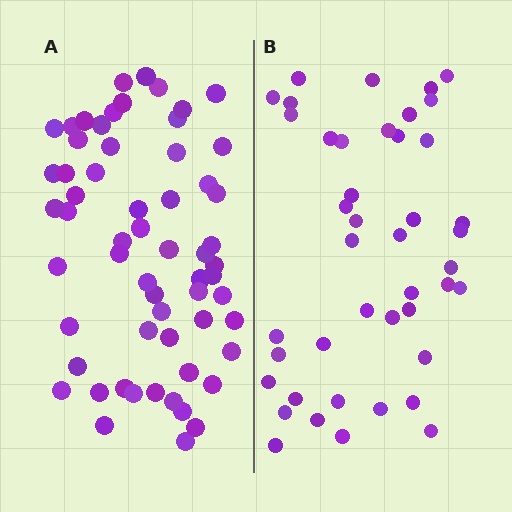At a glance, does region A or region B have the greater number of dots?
Region A (the left region) has more dots.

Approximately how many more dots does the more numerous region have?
Region A has approximately 15 more dots than region B.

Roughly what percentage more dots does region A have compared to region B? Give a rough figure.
About 40% more.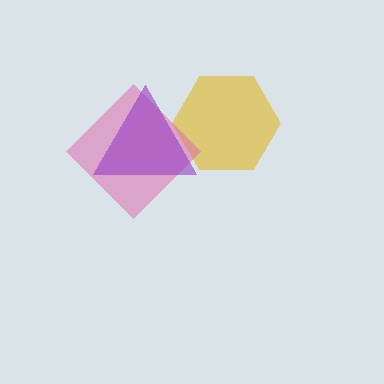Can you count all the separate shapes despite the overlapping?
Yes, there are 3 separate shapes.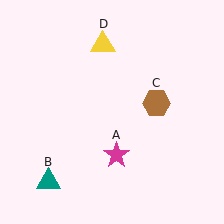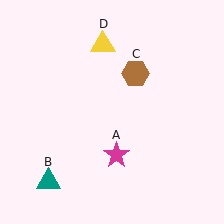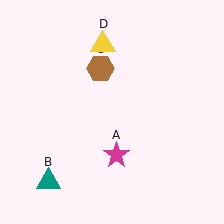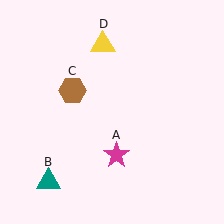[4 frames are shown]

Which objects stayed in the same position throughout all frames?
Magenta star (object A) and teal triangle (object B) and yellow triangle (object D) remained stationary.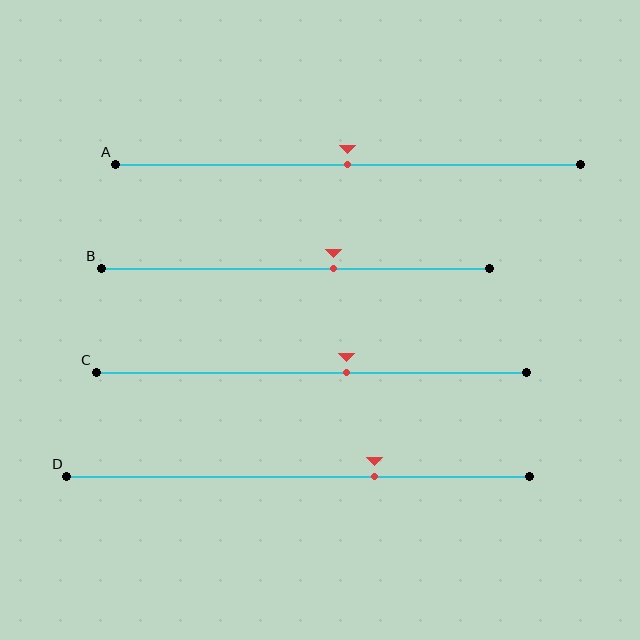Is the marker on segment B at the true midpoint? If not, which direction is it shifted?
No, the marker on segment B is shifted to the right by about 10% of the segment length.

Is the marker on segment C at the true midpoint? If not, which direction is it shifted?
No, the marker on segment C is shifted to the right by about 8% of the segment length.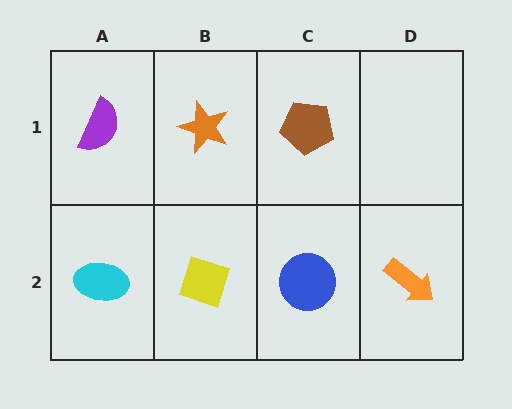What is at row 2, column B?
A yellow diamond.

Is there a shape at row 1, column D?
No, that cell is empty.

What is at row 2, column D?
An orange arrow.